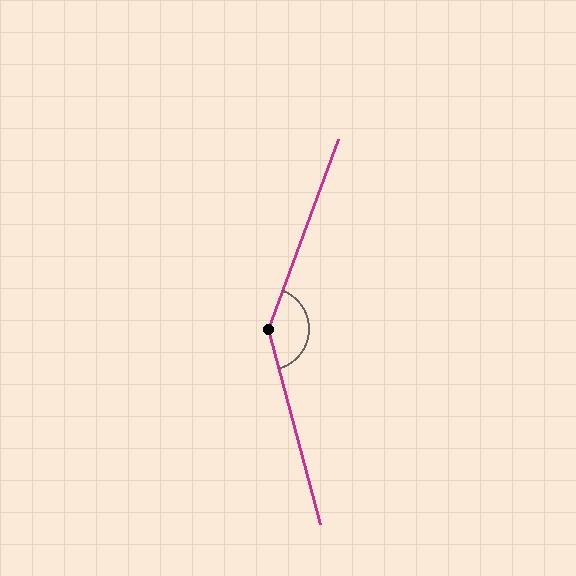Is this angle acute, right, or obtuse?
It is obtuse.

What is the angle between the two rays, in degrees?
Approximately 145 degrees.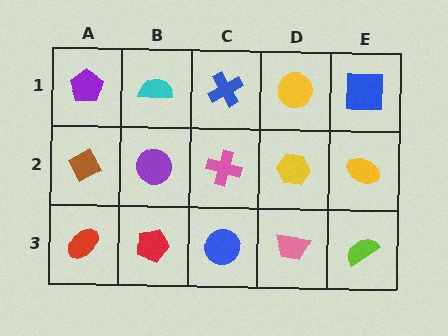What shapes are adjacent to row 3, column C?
A pink cross (row 2, column C), a red pentagon (row 3, column B), a pink trapezoid (row 3, column D).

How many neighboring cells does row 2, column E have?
3.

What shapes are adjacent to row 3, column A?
A brown diamond (row 2, column A), a red pentagon (row 3, column B).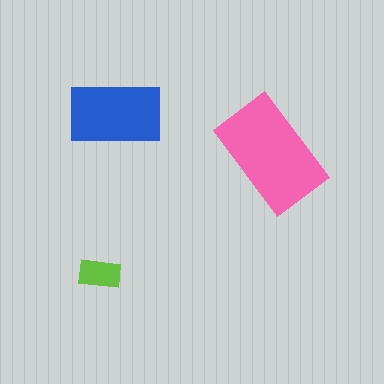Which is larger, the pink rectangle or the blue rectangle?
The pink one.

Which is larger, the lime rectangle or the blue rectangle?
The blue one.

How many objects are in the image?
There are 3 objects in the image.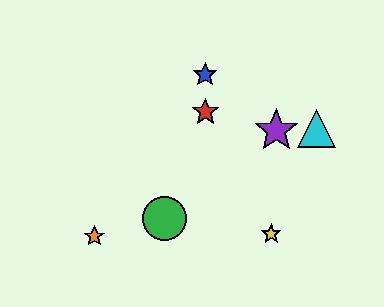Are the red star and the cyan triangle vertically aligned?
No, the red star is at x≈205 and the cyan triangle is at x≈316.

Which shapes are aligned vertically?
The red star, the blue star are aligned vertically.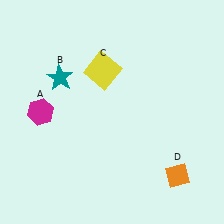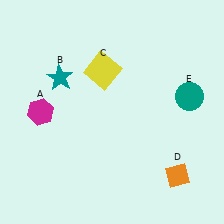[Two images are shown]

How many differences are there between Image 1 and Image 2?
There is 1 difference between the two images.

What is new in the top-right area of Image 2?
A teal circle (E) was added in the top-right area of Image 2.